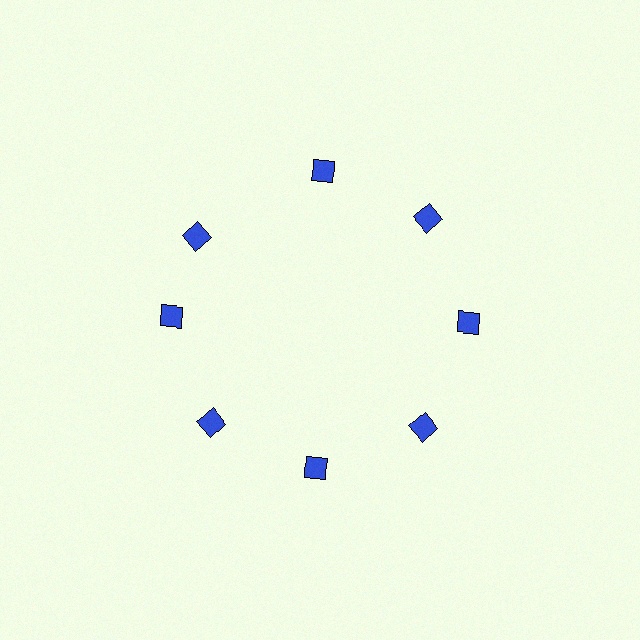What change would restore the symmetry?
The symmetry would be restored by rotating it back into even spacing with its neighbors so that all 8 diamonds sit at equal angles and equal distance from the center.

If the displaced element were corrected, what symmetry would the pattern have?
It would have 8-fold rotational symmetry — the pattern would map onto itself every 45 degrees.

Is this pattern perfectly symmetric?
No. The 8 blue diamonds are arranged in a ring, but one element near the 10 o'clock position is rotated out of alignment along the ring, breaking the 8-fold rotational symmetry.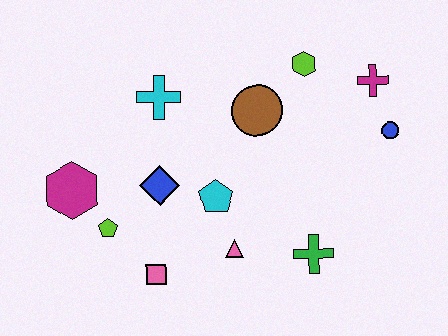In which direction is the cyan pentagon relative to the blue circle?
The cyan pentagon is to the left of the blue circle.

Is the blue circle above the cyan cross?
No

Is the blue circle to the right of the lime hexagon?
Yes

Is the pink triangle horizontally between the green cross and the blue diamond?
Yes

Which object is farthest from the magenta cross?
The magenta hexagon is farthest from the magenta cross.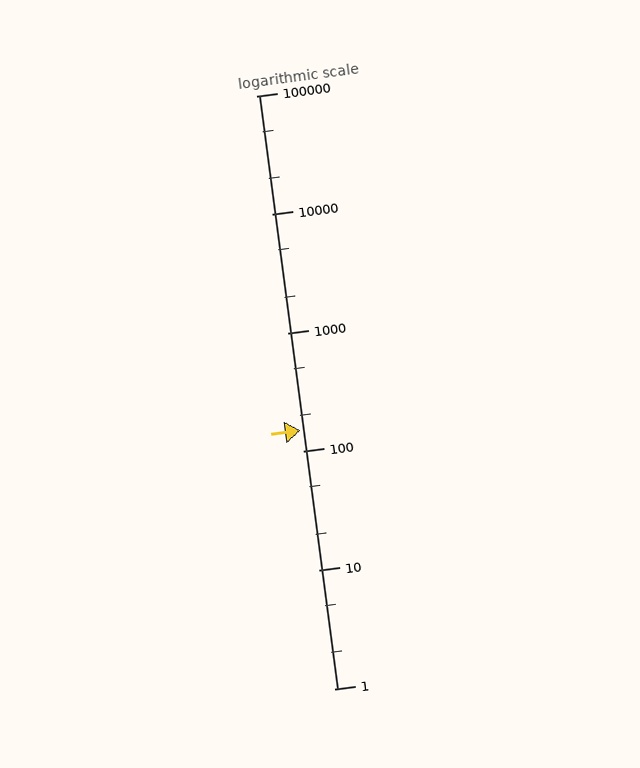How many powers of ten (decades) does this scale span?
The scale spans 5 decades, from 1 to 100000.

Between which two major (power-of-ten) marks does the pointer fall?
The pointer is between 100 and 1000.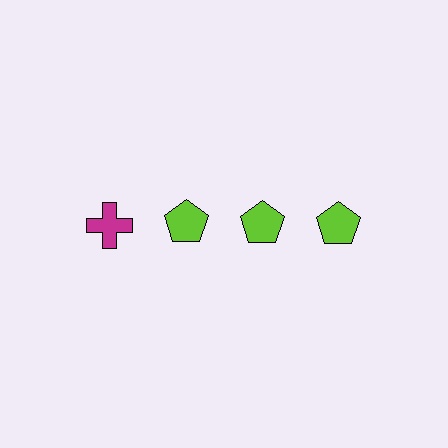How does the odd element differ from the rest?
It differs in both color (magenta instead of lime) and shape (cross instead of pentagon).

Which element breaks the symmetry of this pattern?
The magenta cross in the top row, leftmost column breaks the symmetry. All other shapes are lime pentagons.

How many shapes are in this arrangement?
There are 4 shapes arranged in a grid pattern.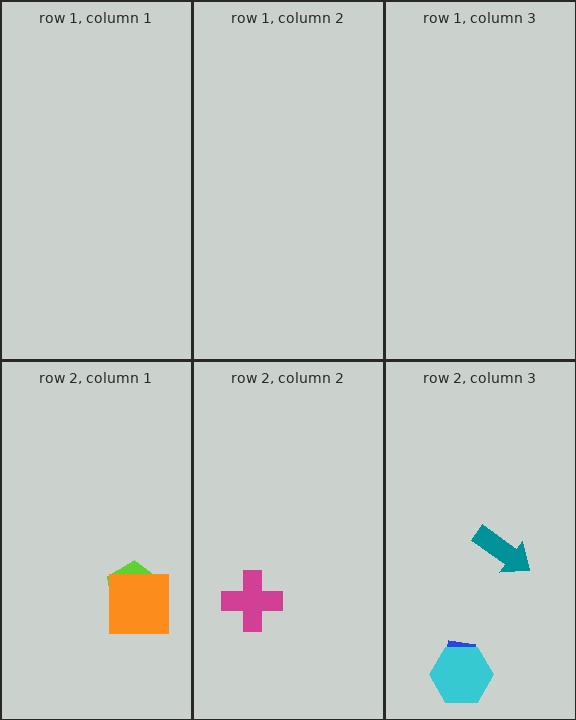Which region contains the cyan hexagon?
The row 2, column 3 region.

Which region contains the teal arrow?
The row 2, column 3 region.